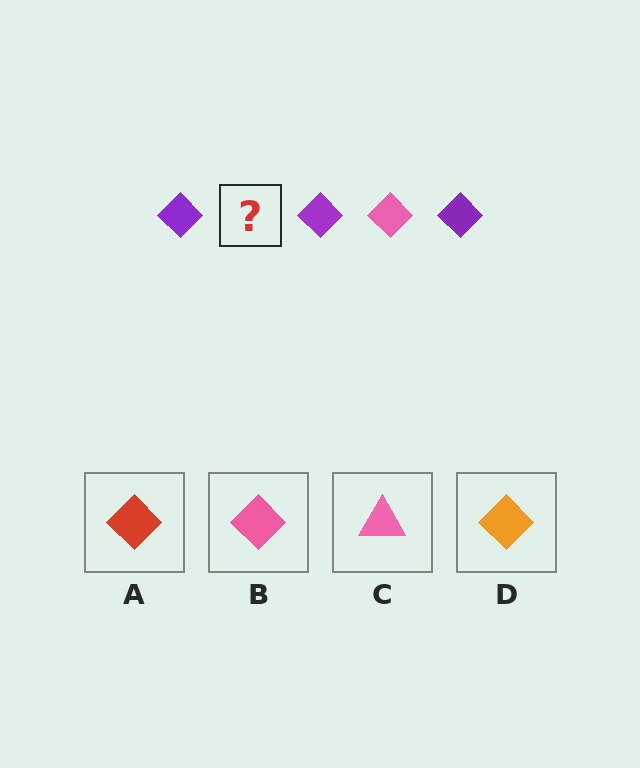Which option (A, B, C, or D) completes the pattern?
B.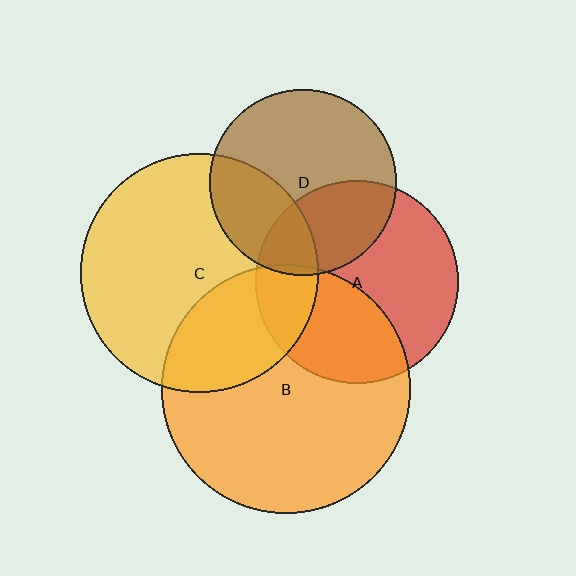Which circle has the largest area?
Circle B (orange).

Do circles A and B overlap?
Yes.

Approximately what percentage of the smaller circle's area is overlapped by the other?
Approximately 40%.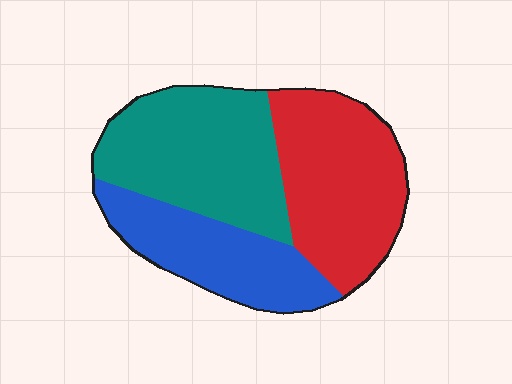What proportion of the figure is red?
Red covers roughly 35% of the figure.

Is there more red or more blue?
Red.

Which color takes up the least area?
Blue, at roughly 25%.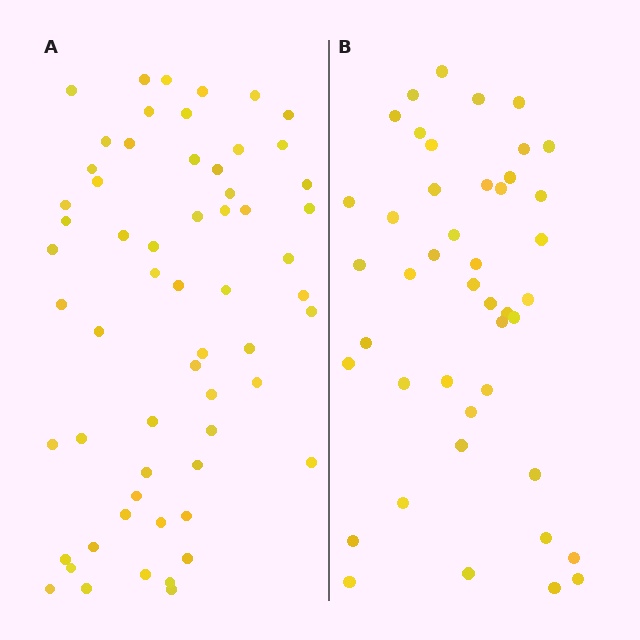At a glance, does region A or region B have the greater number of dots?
Region A (the left region) has more dots.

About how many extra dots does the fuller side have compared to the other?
Region A has approximately 15 more dots than region B.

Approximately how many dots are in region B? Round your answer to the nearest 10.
About 40 dots. (The exact count is 44, which rounds to 40.)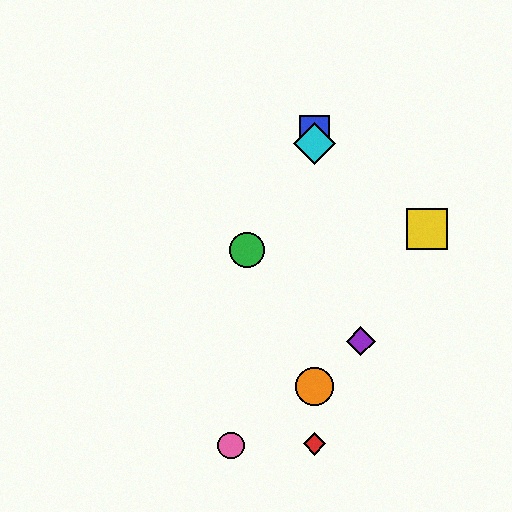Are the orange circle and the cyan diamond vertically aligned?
Yes, both are at x≈315.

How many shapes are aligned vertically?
4 shapes (the red diamond, the blue square, the orange circle, the cyan diamond) are aligned vertically.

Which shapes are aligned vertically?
The red diamond, the blue square, the orange circle, the cyan diamond are aligned vertically.